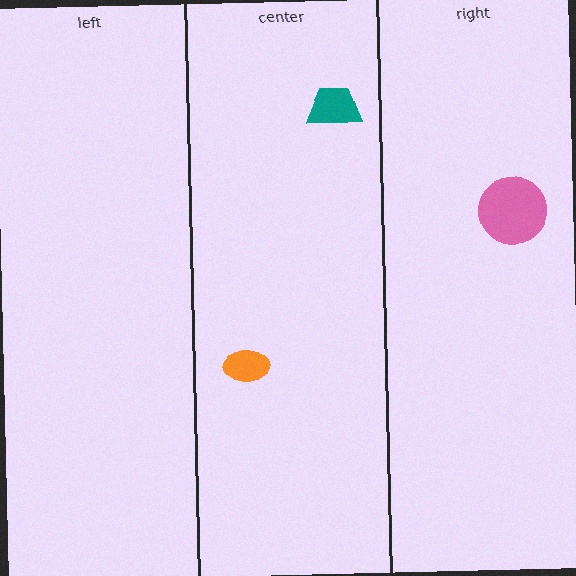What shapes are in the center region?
The orange ellipse, the teal trapezoid.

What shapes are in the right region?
The pink circle.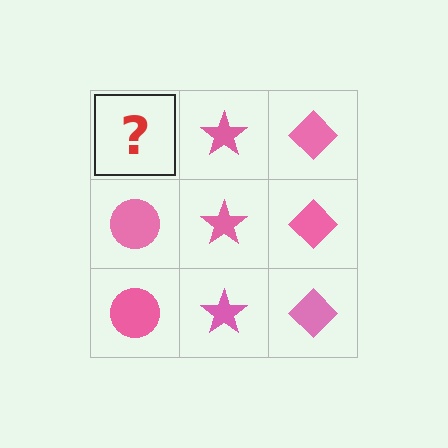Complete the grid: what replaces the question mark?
The question mark should be replaced with a pink circle.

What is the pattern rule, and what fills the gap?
The rule is that each column has a consistent shape. The gap should be filled with a pink circle.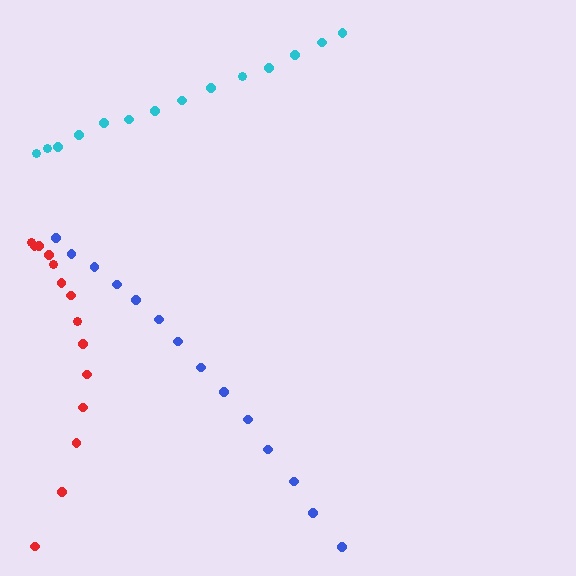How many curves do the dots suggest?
There are 3 distinct paths.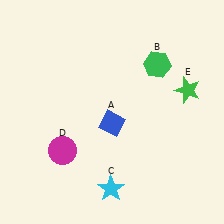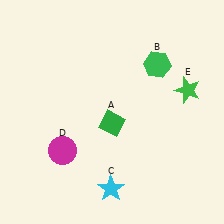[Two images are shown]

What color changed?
The diamond (A) changed from blue in Image 1 to green in Image 2.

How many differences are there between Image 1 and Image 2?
There is 1 difference between the two images.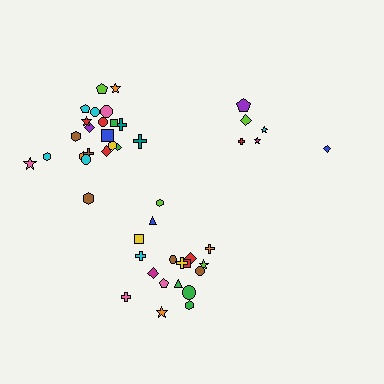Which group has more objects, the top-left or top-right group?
The top-left group.